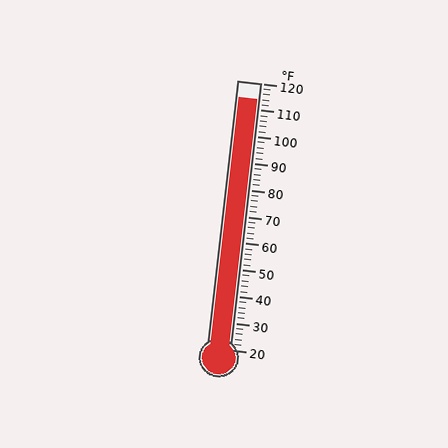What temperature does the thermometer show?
The thermometer shows approximately 114°F.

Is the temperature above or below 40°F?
The temperature is above 40°F.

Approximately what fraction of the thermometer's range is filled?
The thermometer is filled to approximately 95% of its range.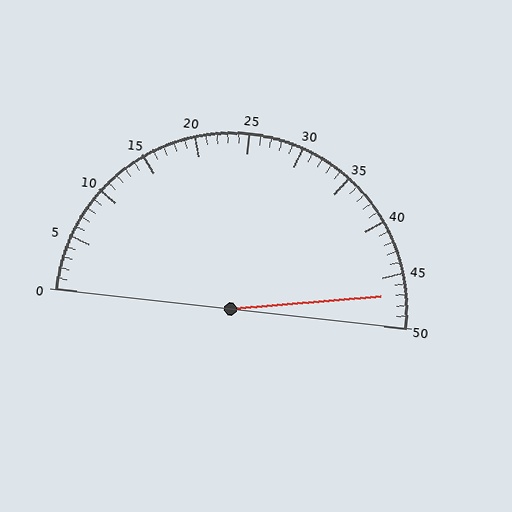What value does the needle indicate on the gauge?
The needle indicates approximately 47.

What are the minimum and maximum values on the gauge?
The gauge ranges from 0 to 50.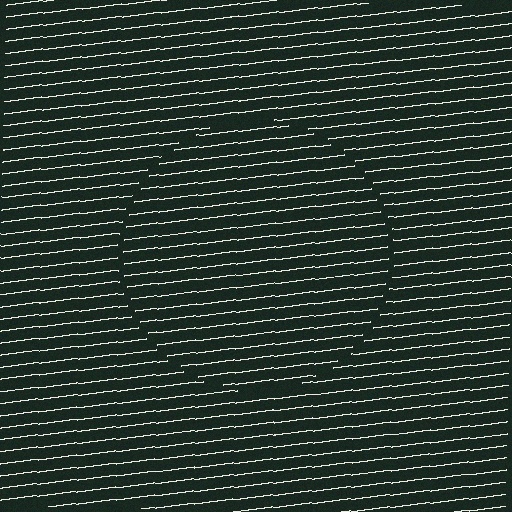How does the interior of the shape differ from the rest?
The interior of the shape contains the same grating, shifted by half a period — the contour is defined by the phase discontinuity where line-ends from the inner and outer gratings abut.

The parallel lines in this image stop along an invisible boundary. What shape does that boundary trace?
An illusory circle. The interior of the shape contains the same grating, shifted by half a period — the contour is defined by the phase discontinuity where line-ends from the inner and outer gratings abut.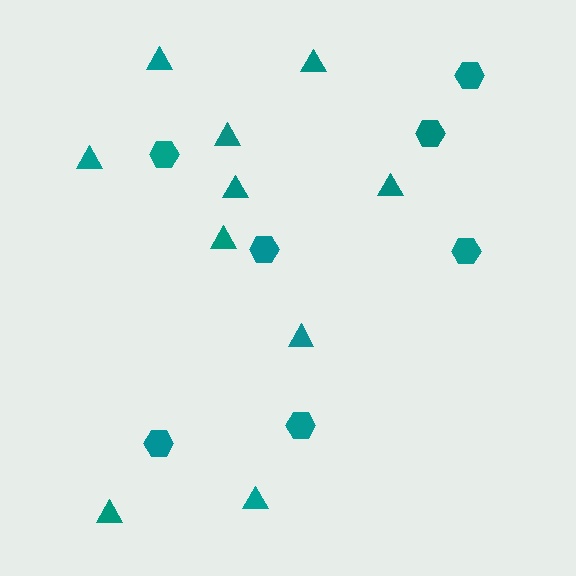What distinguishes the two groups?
There are 2 groups: one group of hexagons (7) and one group of triangles (10).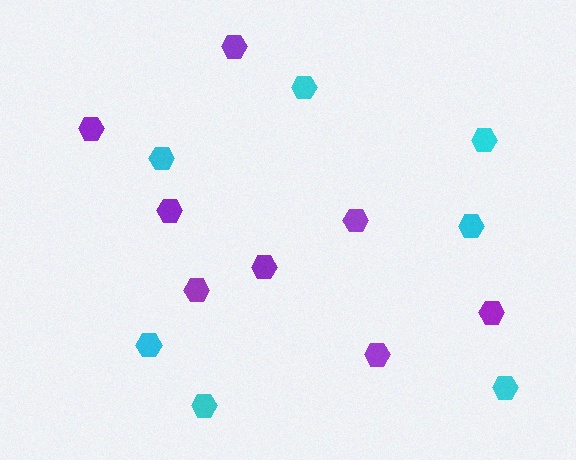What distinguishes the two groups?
There are 2 groups: one group of purple hexagons (8) and one group of cyan hexagons (7).